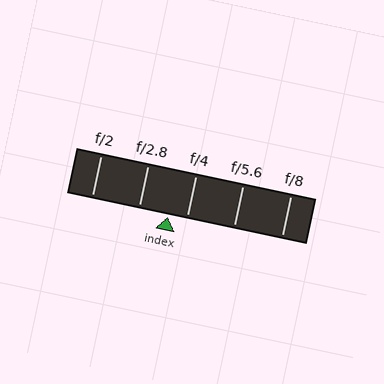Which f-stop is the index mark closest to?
The index mark is closest to f/4.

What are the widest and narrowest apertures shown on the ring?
The widest aperture shown is f/2 and the narrowest is f/8.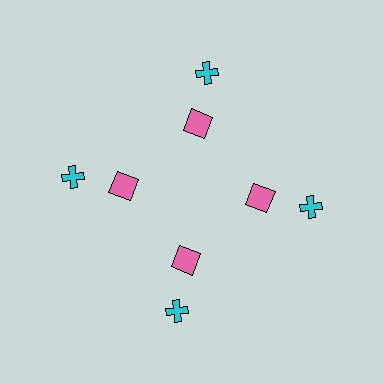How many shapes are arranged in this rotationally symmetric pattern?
There are 8 shapes, arranged in 4 groups of 2.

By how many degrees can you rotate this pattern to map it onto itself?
The pattern maps onto itself every 90 degrees of rotation.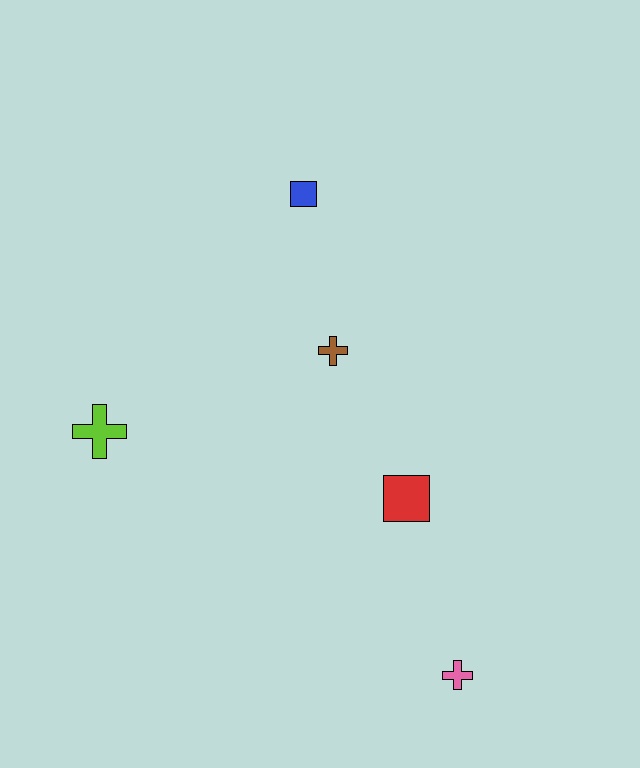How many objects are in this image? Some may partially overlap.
There are 5 objects.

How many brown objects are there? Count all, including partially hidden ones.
There is 1 brown object.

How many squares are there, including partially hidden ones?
There are 2 squares.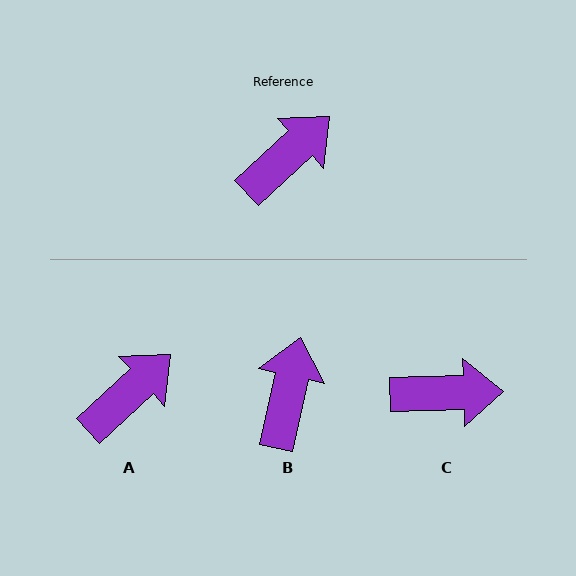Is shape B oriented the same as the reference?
No, it is off by about 35 degrees.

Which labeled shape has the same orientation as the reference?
A.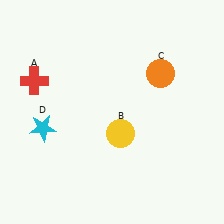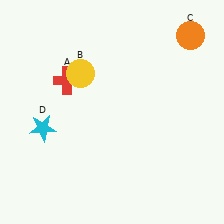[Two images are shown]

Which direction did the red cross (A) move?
The red cross (A) moved right.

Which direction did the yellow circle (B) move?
The yellow circle (B) moved up.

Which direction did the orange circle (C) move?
The orange circle (C) moved up.